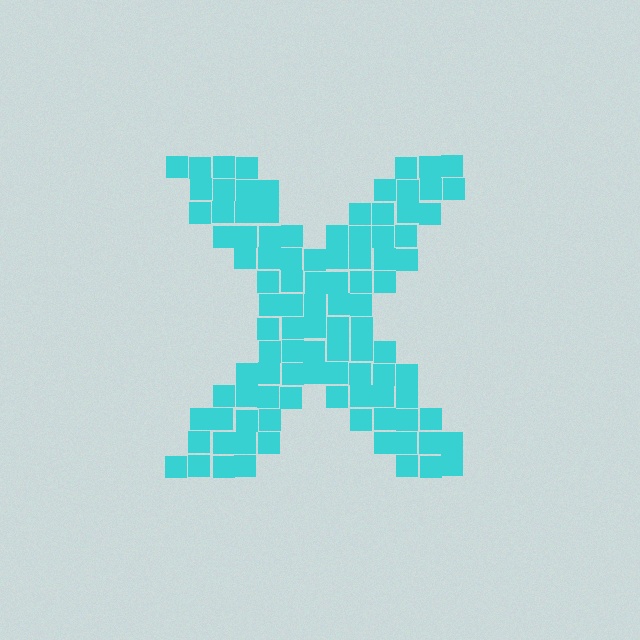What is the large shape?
The large shape is the letter X.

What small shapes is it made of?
It is made of small squares.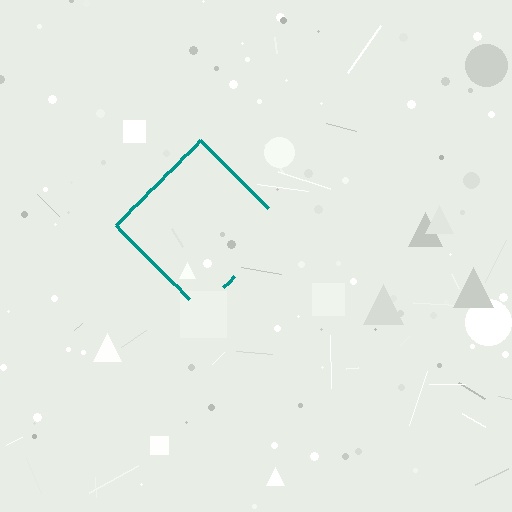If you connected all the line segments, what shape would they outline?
They would outline a diamond.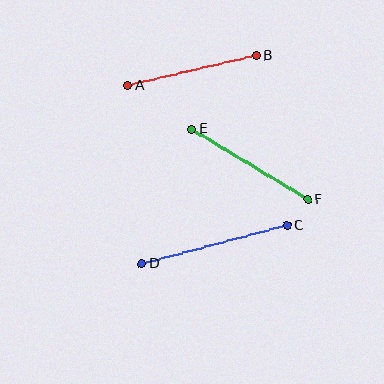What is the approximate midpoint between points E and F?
The midpoint is at approximately (250, 164) pixels.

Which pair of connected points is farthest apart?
Points C and D are farthest apart.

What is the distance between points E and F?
The distance is approximately 136 pixels.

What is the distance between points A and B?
The distance is approximately 132 pixels.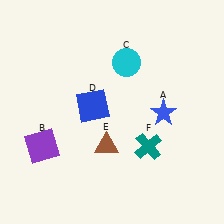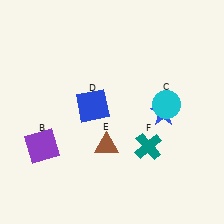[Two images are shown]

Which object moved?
The cyan circle (C) moved down.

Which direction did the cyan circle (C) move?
The cyan circle (C) moved down.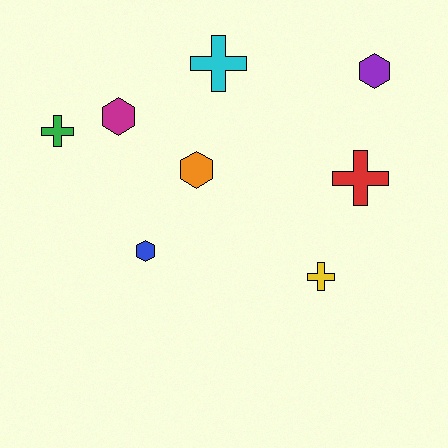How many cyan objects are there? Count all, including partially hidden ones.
There is 1 cyan object.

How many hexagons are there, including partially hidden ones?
There are 4 hexagons.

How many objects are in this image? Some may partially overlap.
There are 8 objects.